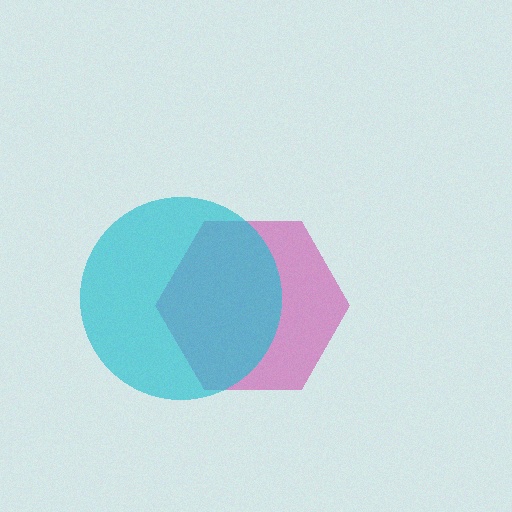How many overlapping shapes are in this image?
There are 2 overlapping shapes in the image.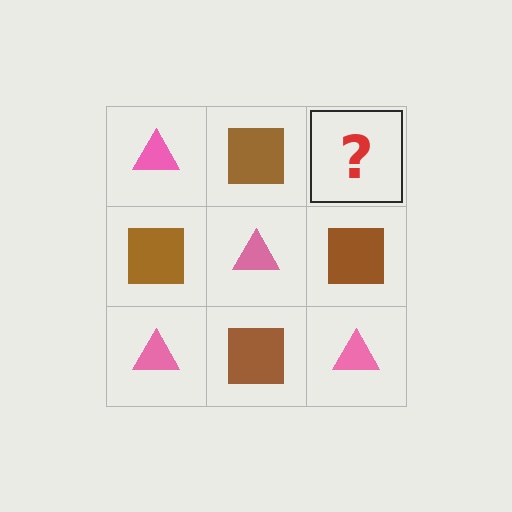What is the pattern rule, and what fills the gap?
The rule is that it alternates pink triangle and brown square in a checkerboard pattern. The gap should be filled with a pink triangle.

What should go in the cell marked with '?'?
The missing cell should contain a pink triangle.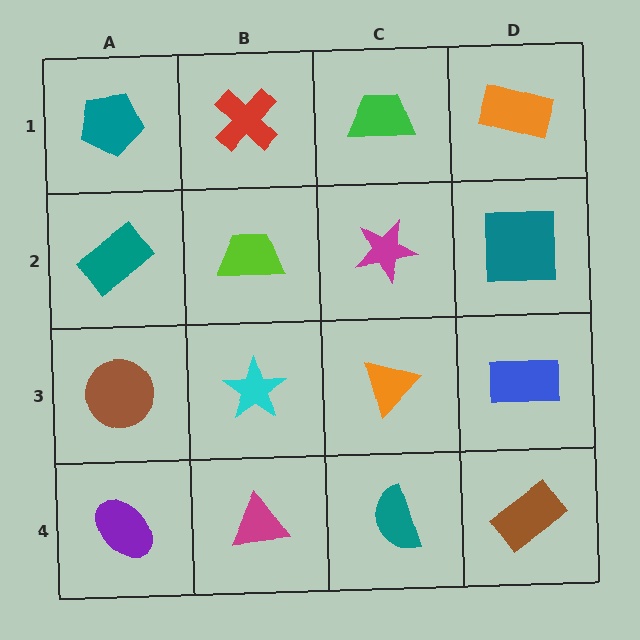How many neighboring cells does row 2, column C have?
4.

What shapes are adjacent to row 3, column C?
A magenta star (row 2, column C), a teal semicircle (row 4, column C), a cyan star (row 3, column B), a blue rectangle (row 3, column D).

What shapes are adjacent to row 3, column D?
A teal square (row 2, column D), a brown rectangle (row 4, column D), an orange triangle (row 3, column C).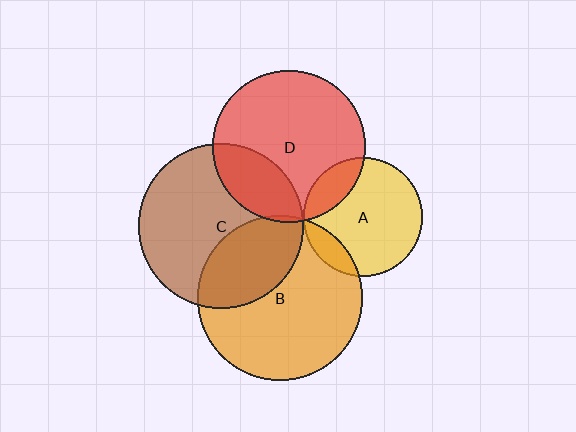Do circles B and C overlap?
Yes.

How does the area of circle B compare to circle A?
Approximately 1.9 times.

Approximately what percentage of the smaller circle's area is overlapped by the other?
Approximately 30%.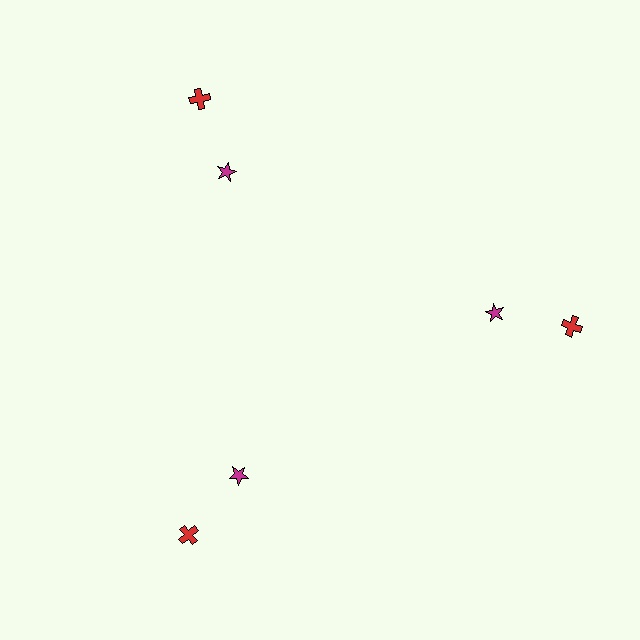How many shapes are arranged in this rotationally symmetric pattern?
There are 6 shapes, arranged in 3 groups of 2.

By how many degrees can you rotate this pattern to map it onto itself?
The pattern maps onto itself every 120 degrees of rotation.